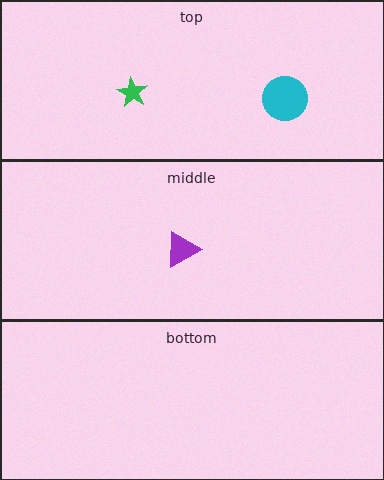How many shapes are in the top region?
2.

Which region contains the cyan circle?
The top region.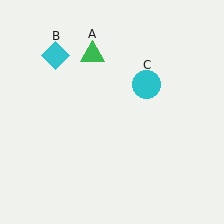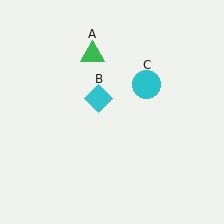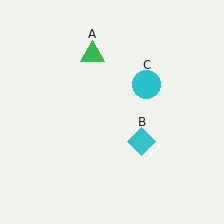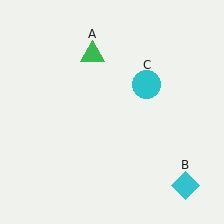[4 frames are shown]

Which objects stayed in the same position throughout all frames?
Green triangle (object A) and cyan circle (object C) remained stationary.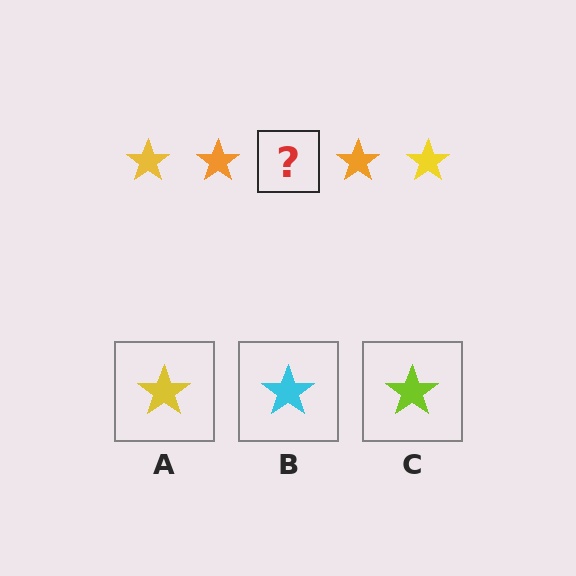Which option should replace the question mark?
Option A.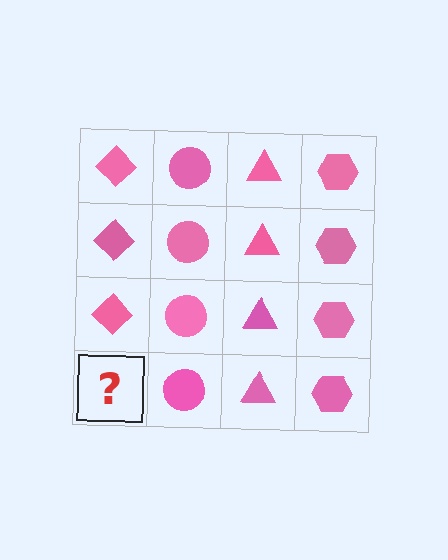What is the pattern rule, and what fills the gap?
The rule is that each column has a consistent shape. The gap should be filled with a pink diamond.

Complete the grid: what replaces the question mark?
The question mark should be replaced with a pink diamond.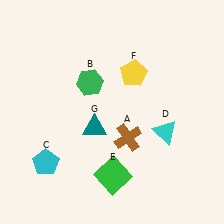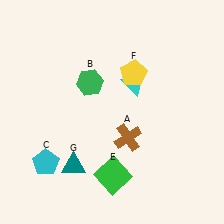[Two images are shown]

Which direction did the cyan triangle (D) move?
The cyan triangle (D) moved up.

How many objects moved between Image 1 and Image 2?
2 objects moved between the two images.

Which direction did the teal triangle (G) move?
The teal triangle (G) moved down.